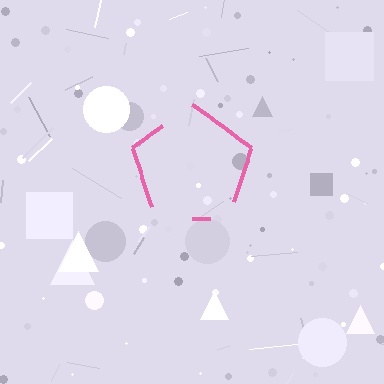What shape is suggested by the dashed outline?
The dashed outline suggests a pentagon.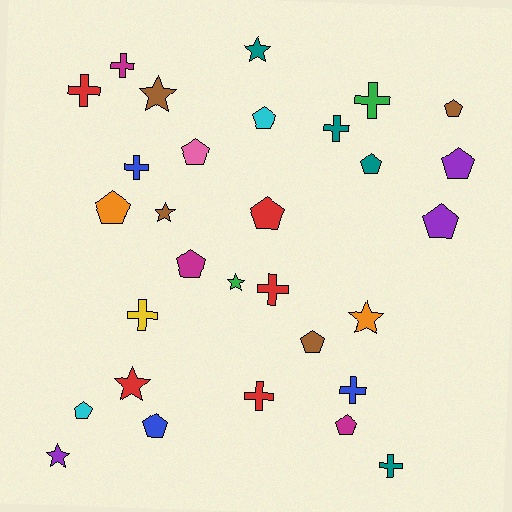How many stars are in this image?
There are 7 stars.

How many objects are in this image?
There are 30 objects.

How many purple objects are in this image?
There are 3 purple objects.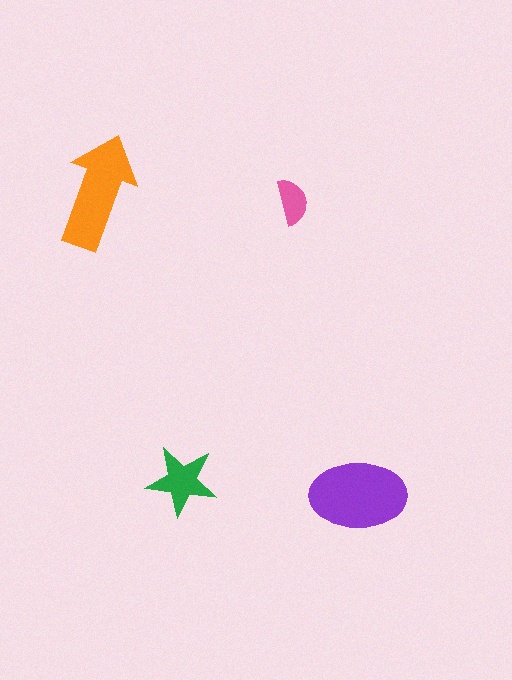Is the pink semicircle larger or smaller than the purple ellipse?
Smaller.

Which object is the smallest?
The pink semicircle.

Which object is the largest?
The purple ellipse.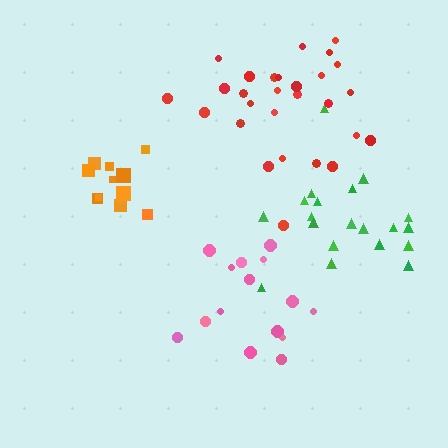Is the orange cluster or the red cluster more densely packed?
Orange.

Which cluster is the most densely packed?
Orange.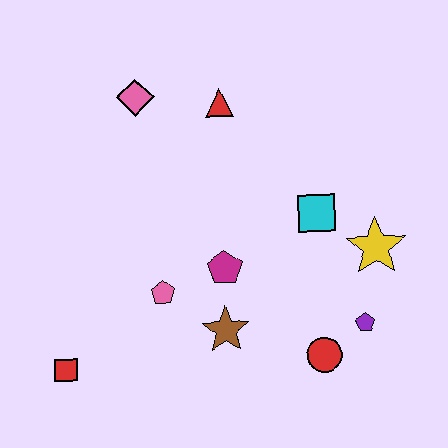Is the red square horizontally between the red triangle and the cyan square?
No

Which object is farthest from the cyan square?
The red square is farthest from the cyan square.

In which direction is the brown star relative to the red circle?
The brown star is to the left of the red circle.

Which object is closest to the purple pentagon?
The red circle is closest to the purple pentagon.